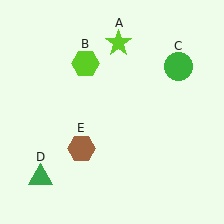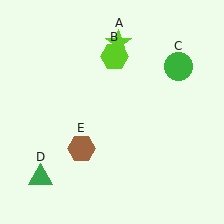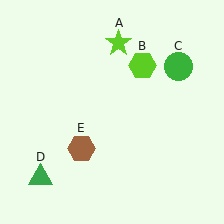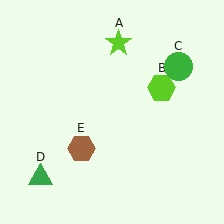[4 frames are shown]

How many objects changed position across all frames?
1 object changed position: lime hexagon (object B).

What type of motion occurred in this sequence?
The lime hexagon (object B) rotated clockwise around the center of the scene.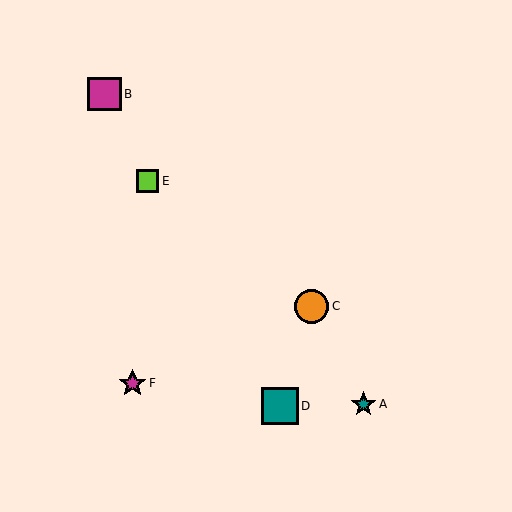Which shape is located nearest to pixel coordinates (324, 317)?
The orange circle (labeled C) at (312, 306) is nearest to that location.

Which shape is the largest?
The teal square (labeled D) is the largest.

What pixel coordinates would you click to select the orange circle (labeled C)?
Click at (312, 306) to select the orange circle C.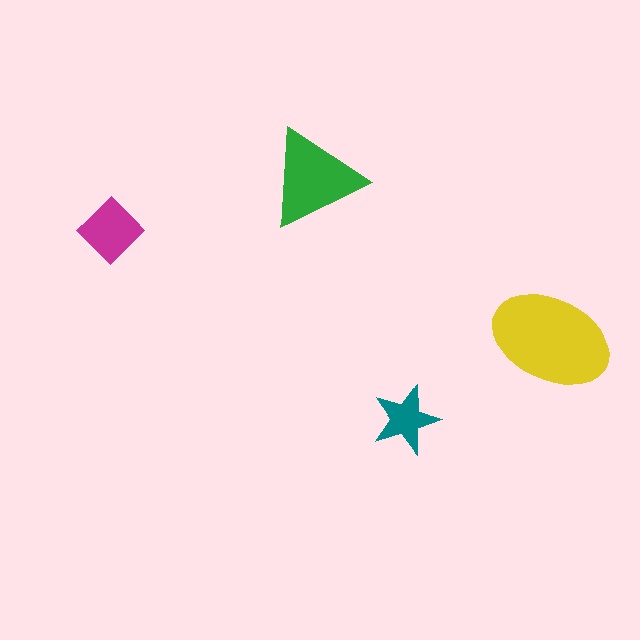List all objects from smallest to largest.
The teal star, the magenta diamond, the green triangle, the yellow ellipse.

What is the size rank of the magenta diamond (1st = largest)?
3rd.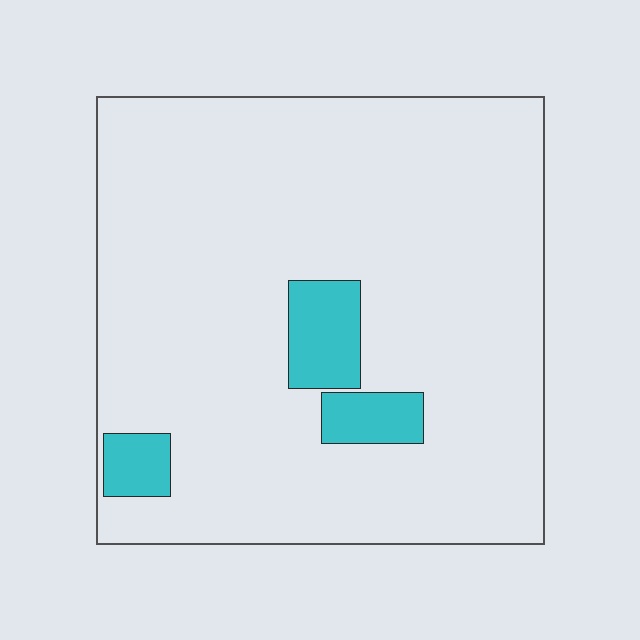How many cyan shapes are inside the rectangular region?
3.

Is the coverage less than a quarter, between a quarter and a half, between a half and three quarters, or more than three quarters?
Less than a quarter.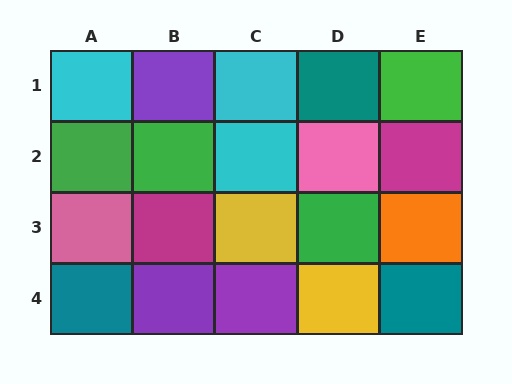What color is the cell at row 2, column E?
Magenta.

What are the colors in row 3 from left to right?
Pink, magenta, yellow, green, orange.